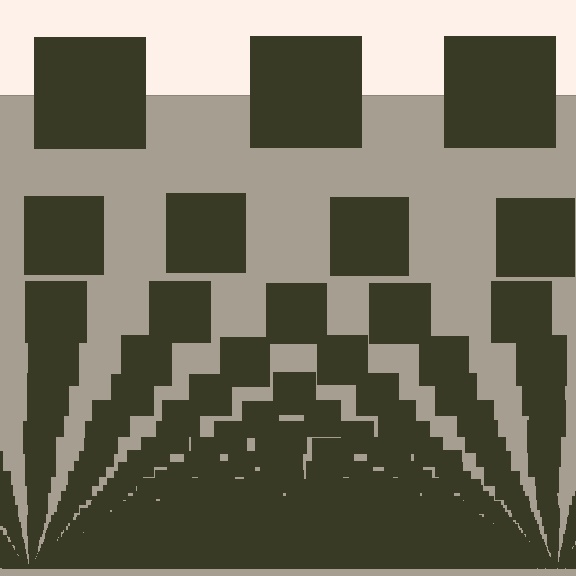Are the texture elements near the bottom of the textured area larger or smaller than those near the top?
Smaller. The gradient is inverted — elements near the bottom are smaller and denser.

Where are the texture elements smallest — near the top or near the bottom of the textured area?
Near the bottom.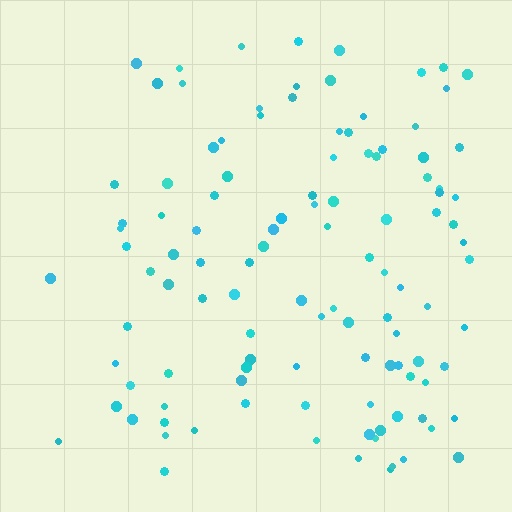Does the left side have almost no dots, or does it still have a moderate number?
Still a moderate number, just noticeably fewer than the right.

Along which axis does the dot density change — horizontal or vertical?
Horizontal.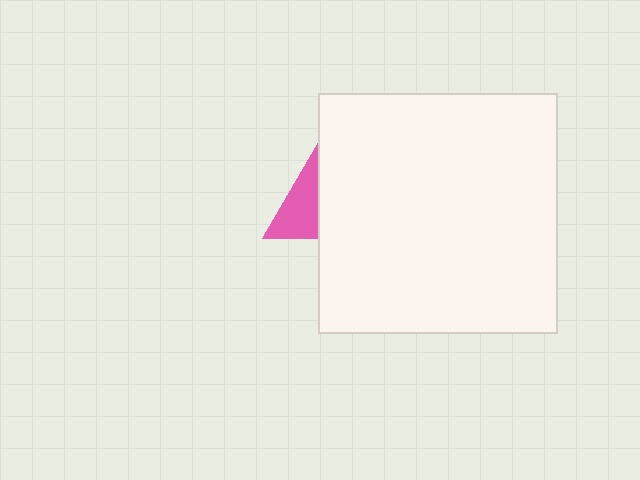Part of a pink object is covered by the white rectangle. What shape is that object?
It is a triangle.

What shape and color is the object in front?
The object in front is a white rectangle.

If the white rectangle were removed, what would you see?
You would see the complete pink triangle.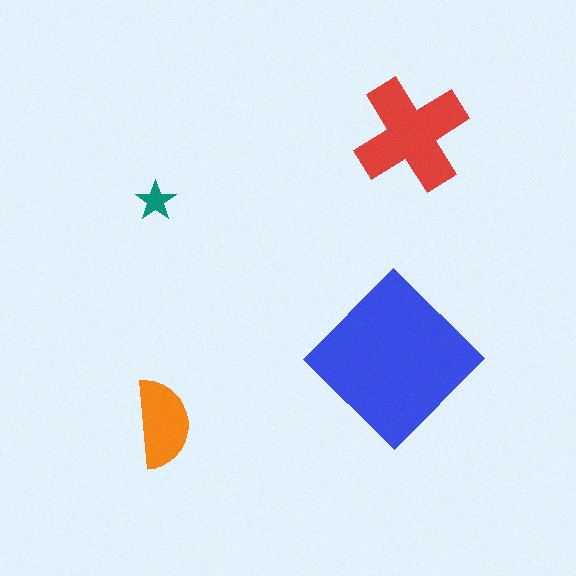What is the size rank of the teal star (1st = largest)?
4th.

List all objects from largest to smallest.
The blue diamond, the red cross, the orange semicircle, the teal star.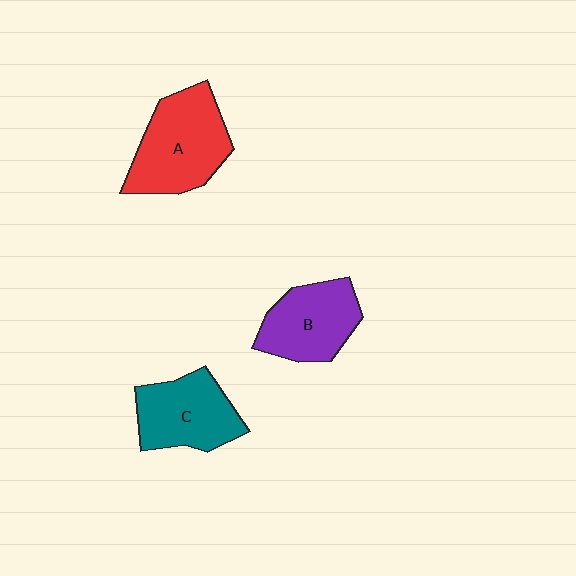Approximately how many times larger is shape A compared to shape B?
Approximately 1.3 times.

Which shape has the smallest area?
Shape B (purple).